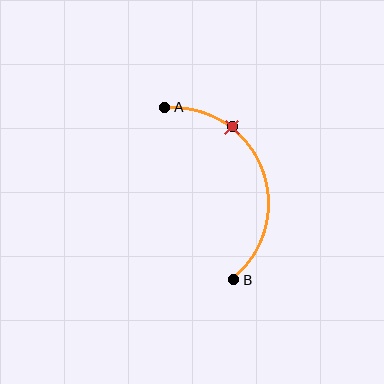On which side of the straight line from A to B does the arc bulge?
The arc bulges to the right of the straight line connecting A and B.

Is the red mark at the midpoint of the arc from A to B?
No. The red mark lies on the arc but is closer to endpoint A. The arc midpoint would be at the point on the curve equidistant along the arc from both A and B.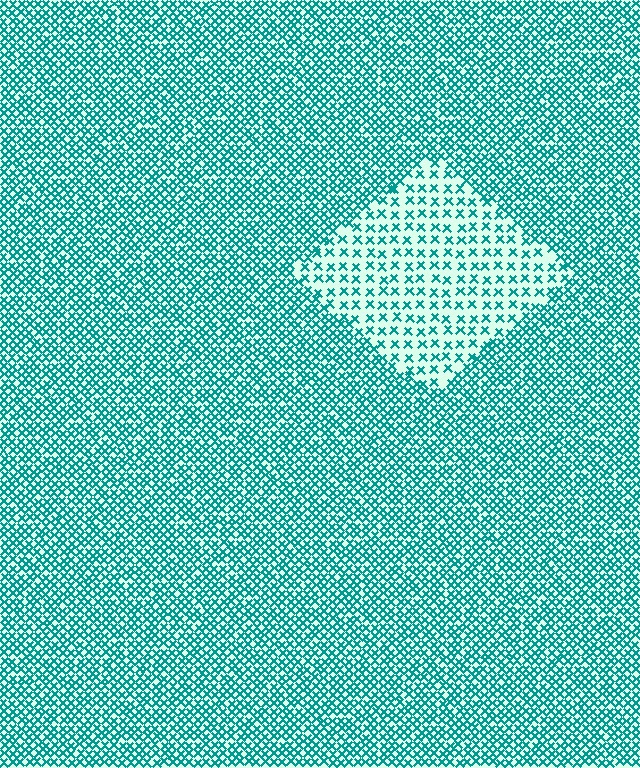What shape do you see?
I see a diamond.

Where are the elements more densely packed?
The elements are more densely packed outside the diamond boundary.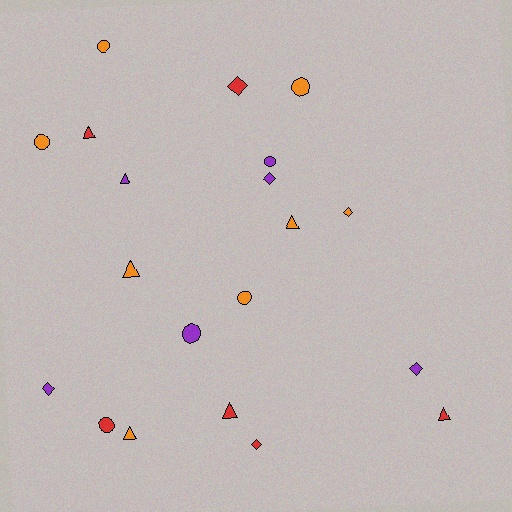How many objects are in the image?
There are 20 objects.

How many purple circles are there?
There are 2 purple circles.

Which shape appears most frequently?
Triangle, with 7 objects.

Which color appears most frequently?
Orange, with 8 objects.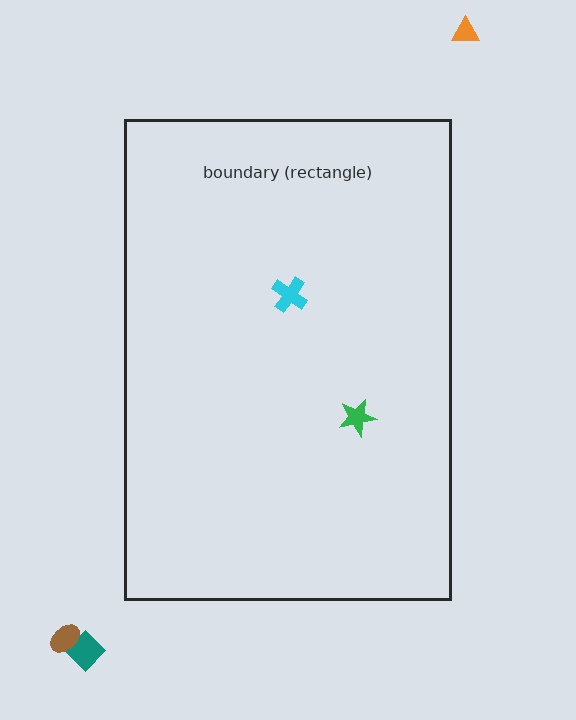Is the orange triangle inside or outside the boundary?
Outside.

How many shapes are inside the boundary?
2 inside, 3 outside.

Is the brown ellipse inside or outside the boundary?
Outside.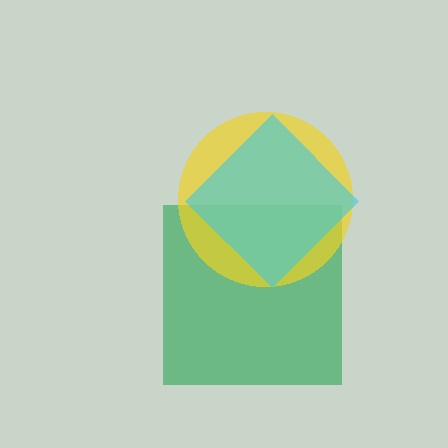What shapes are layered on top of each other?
The layered shapes are: a green square, a yellow circle, a cyan diamond.